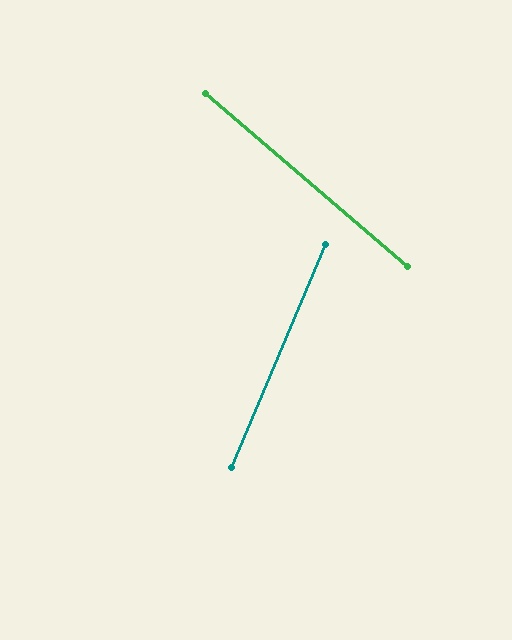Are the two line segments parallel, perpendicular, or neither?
Neither parallel nor perpendicular — they differ by about 72°.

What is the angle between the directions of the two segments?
Approximately 72 degrees.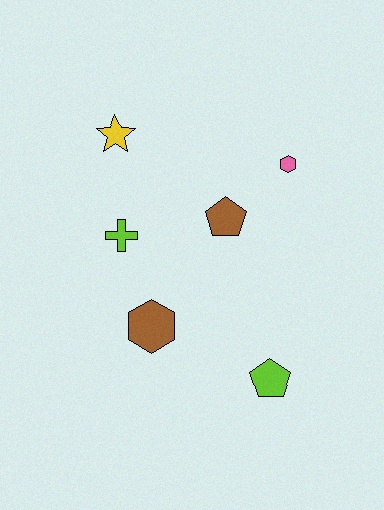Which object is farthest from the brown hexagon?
The pink hexagon is farthest from the brown hexagon.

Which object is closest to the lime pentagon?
The brown hexagon is closest to the lime pentagon.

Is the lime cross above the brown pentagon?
No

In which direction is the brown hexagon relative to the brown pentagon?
The brown hexagon is below the brown pentagon.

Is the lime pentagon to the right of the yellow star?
Yes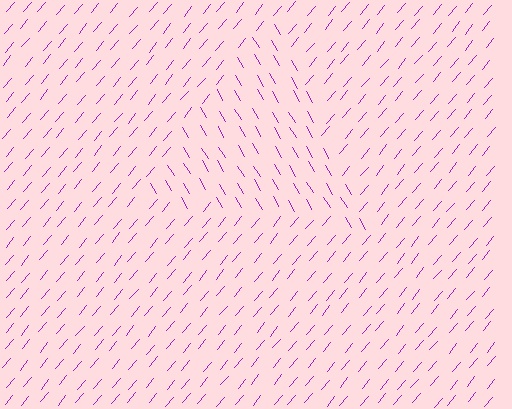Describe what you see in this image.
The image is filled with small purple line segments. A triangle region in the image has lines oriented differently from the surrounding lines, creating a visible texture boundary.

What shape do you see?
I see a triangle.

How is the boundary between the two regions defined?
The boundary is defined purely by a change in line orientation (approximately 71 degrees difference). All lines are the same color and thickness.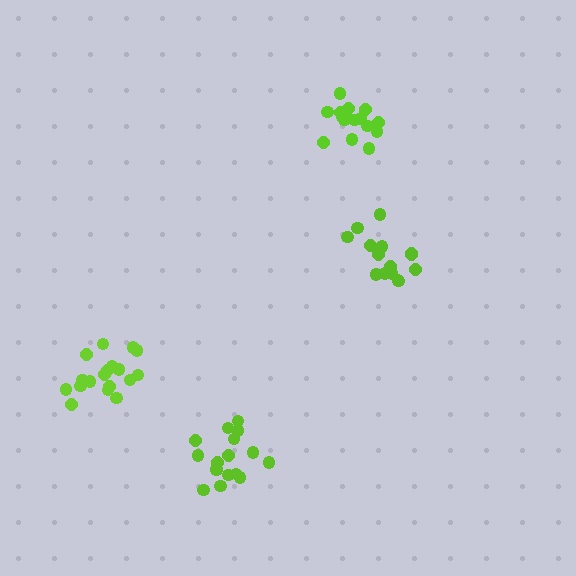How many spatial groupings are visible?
There are 4 spatial groupings.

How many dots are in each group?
Group 1: 16 dots, Group 2: 17 dots, Group 3: 16 dots, Group 4: 19 dots (68 total).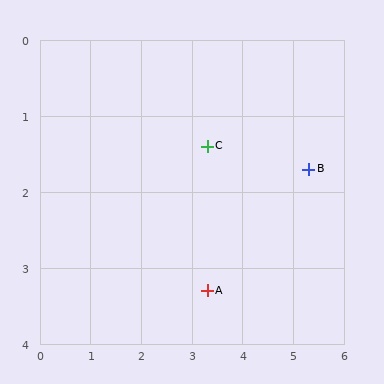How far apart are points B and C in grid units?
Points B and C are about 2.0 grid units apart.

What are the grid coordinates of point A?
Point A is at approximately (3.3, 3.3).